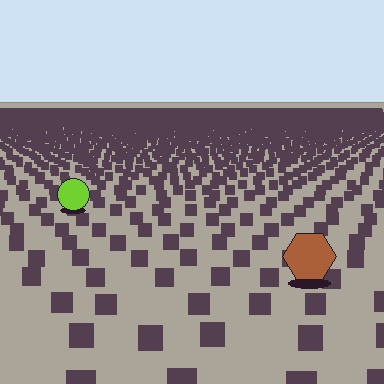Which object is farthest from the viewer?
The lime circle is farthest from the viewer. It appears smaller and the ground texture around it is denser.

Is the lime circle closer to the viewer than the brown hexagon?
No. The brown hexagon is closer — you can tell from the texture gradient: the ground texture is coarser near it.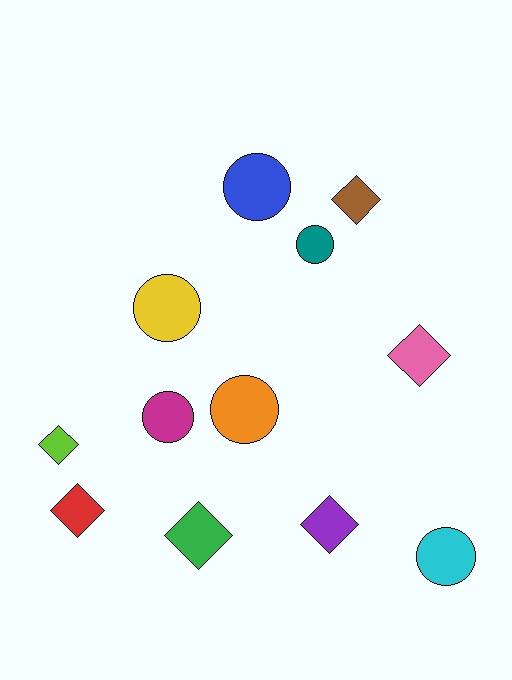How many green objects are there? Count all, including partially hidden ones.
There is 1 green object.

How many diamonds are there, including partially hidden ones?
There are 6 diamonds.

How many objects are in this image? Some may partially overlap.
There are 12 objects.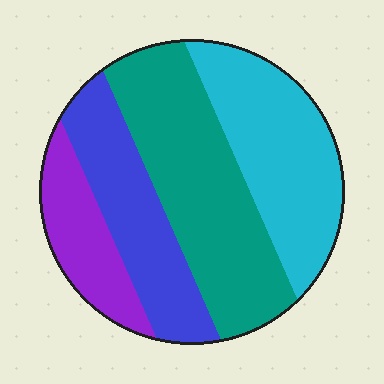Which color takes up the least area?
Purple, at roughly 15%.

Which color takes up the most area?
Teal, at roughly 35%.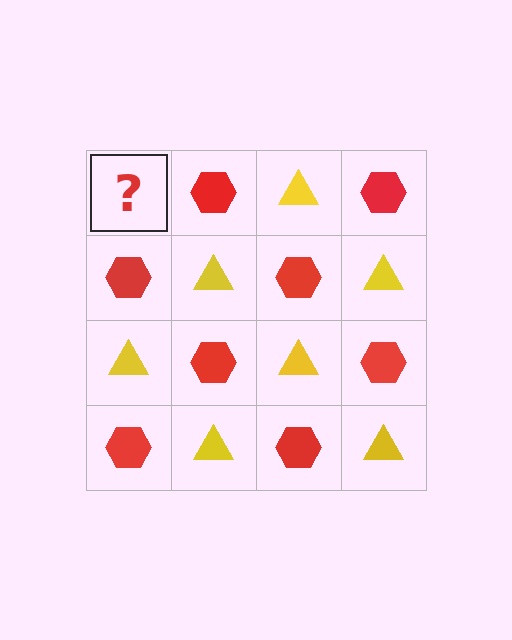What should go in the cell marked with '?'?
The missing cell should contain a yellow triangle.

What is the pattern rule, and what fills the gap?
The rule is that it alternates yellow triangle and red hexagon in a checkerboard pattern. The gap should be filled with a yellow triangle.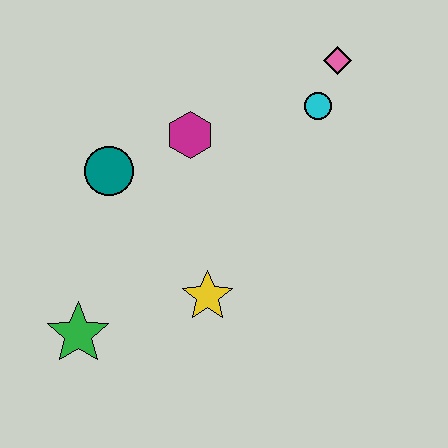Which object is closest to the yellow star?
The green star is closest to the yellow star.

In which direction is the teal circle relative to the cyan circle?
The teal circle is to the left of the cyan circle.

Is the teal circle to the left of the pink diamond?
Yes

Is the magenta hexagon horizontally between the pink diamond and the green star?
Yes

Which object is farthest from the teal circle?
The pink diamond is farthest from the teal circle.